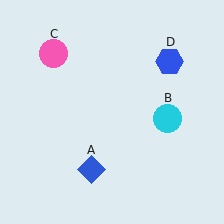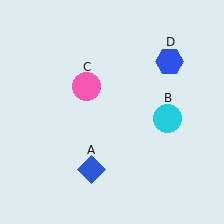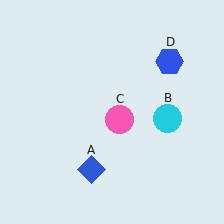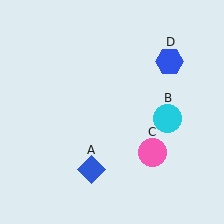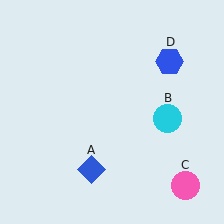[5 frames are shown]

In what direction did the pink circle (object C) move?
The pink circle (object C) moved down and to the right.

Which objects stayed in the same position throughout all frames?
Blue diamond (object A) and cyan circle (object B) and blue hexagon (object D) remained stationary.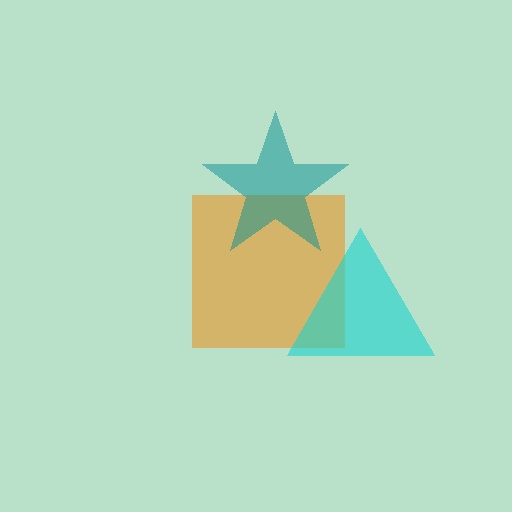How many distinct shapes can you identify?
There are 3 distinct shapes: an orange square, a teal star, a cyan triangle.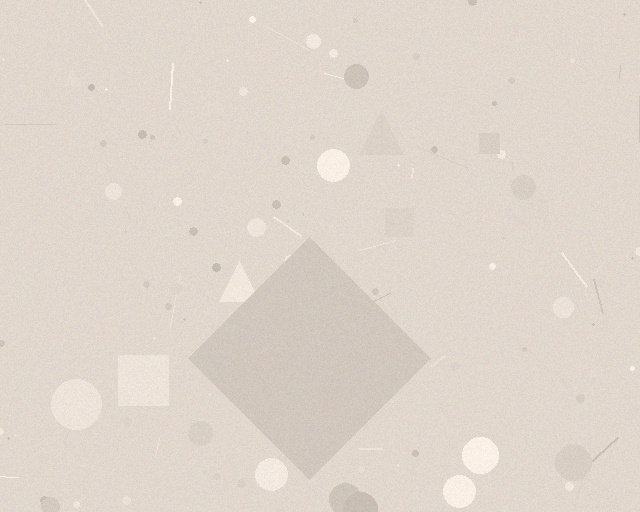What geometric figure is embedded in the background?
A diamond is embedded in the background.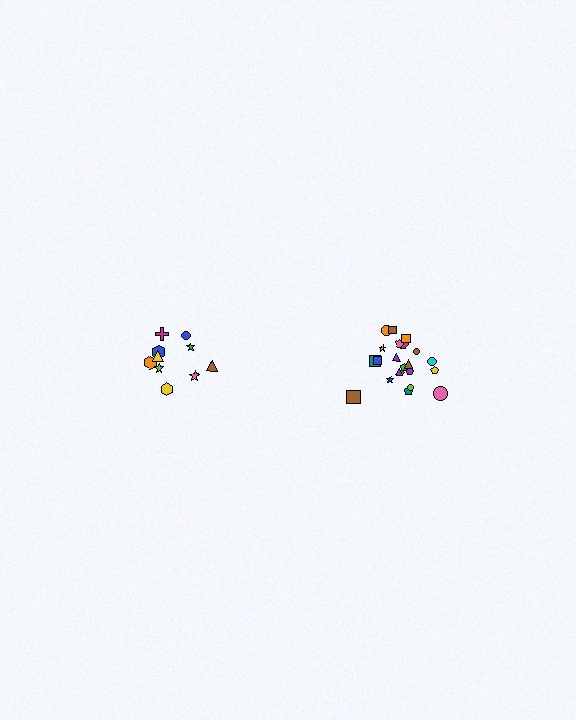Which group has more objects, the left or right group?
The right group.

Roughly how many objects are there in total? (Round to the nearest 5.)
Roughly 30 objects in total.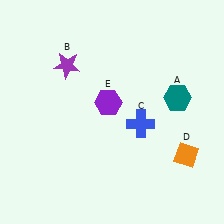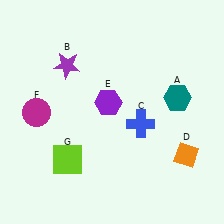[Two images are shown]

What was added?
A magenta circle (F), a lime square (G) were added in Image 2.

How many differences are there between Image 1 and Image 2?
There are 2 differences between the two images.